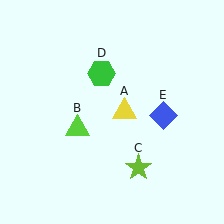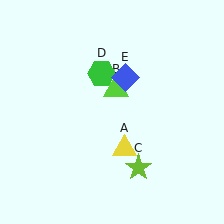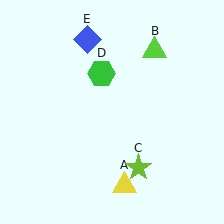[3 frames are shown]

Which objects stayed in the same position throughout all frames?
Lime star (object C) and green hexagon (object D) remained stationary.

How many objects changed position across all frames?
3 objects changed position: yellow triangle (object A), lime triangle (object B), blue diamond (object E).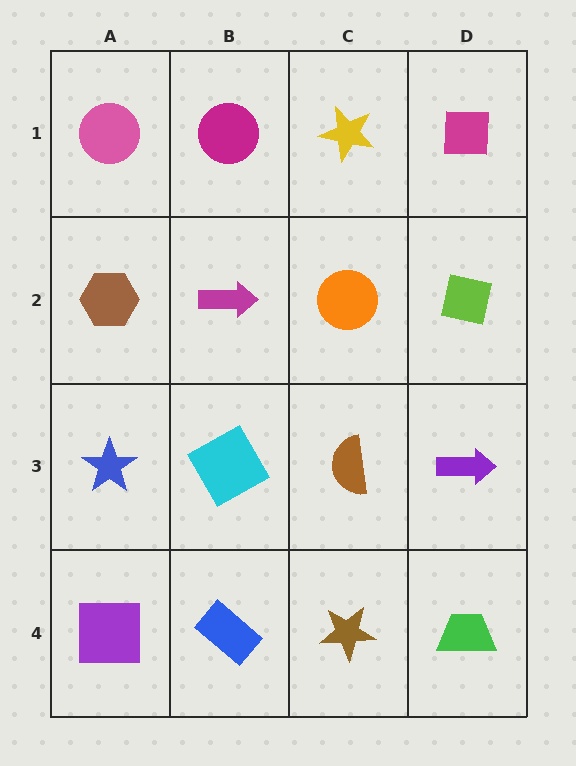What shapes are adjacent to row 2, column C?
A yellow star (row 1, column C), a brown semicircle (row 3, column C), a magenta arrow (row 2, column B), a lime square (row 2, column D).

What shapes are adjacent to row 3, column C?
An orange circle (row 2, column C), a brown star (row 4, column C), a cyan square (row 3, column B), a purple arrow (row 3, column D).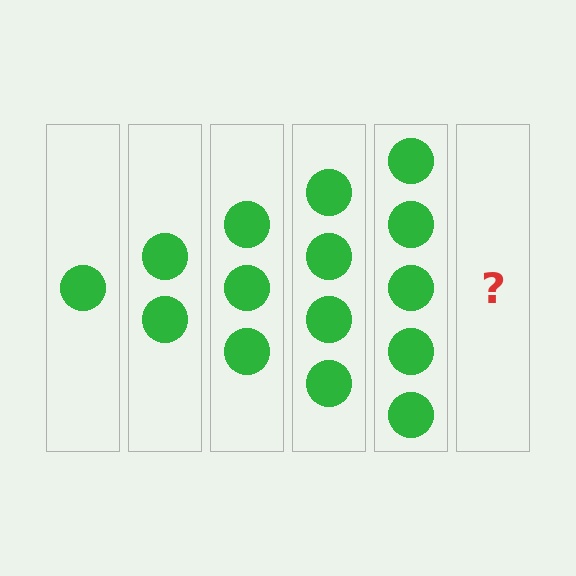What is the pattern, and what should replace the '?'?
The pattern is that each step adds one more circle. The '?' should be 6 circles.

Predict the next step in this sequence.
The next step is 6 circles.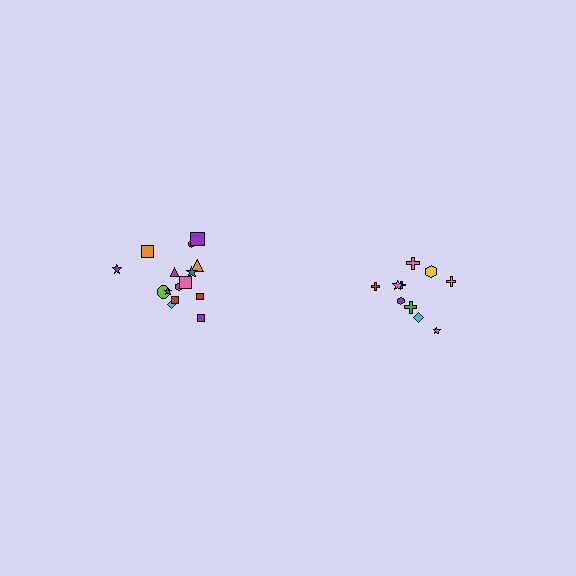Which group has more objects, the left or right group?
The left group.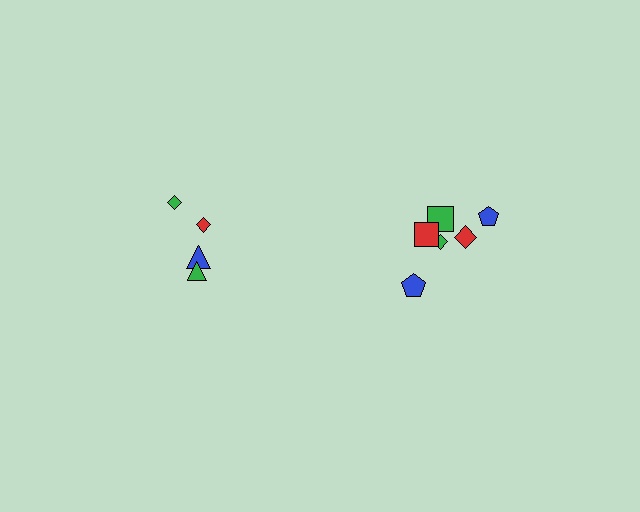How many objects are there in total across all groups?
There are 10 objects.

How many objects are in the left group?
There are 4 objects.